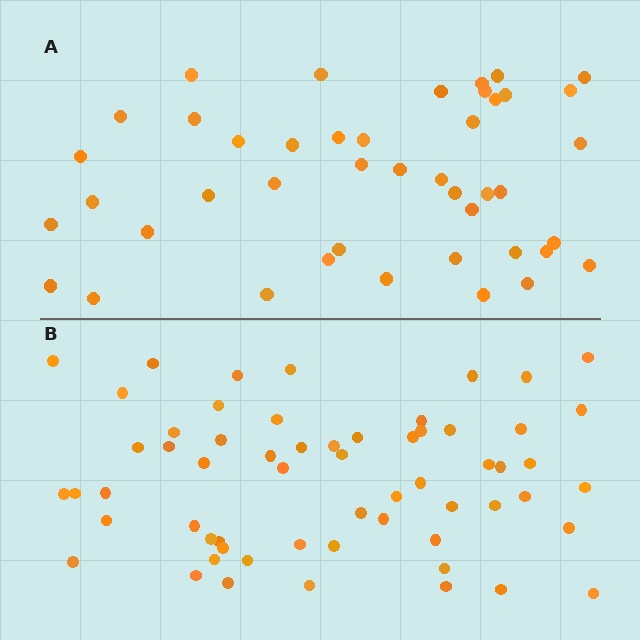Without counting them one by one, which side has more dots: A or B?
Region B (the bottom region) has more dots.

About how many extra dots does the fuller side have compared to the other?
Region B has approximately 15 more dots than region A.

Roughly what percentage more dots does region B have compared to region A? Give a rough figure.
About 35% more.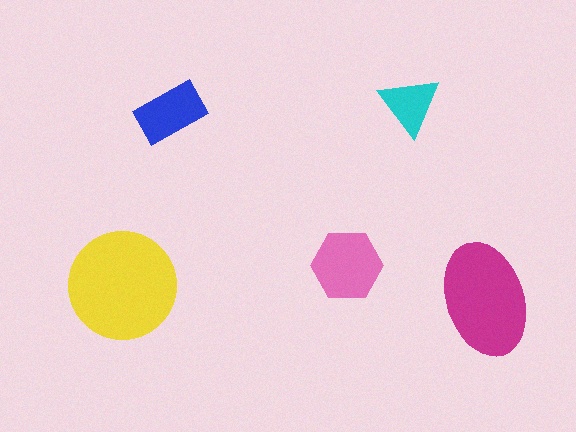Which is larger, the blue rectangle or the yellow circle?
The yellow circle.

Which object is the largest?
The yellow circle.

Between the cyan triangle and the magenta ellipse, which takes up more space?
The magenta ellipse.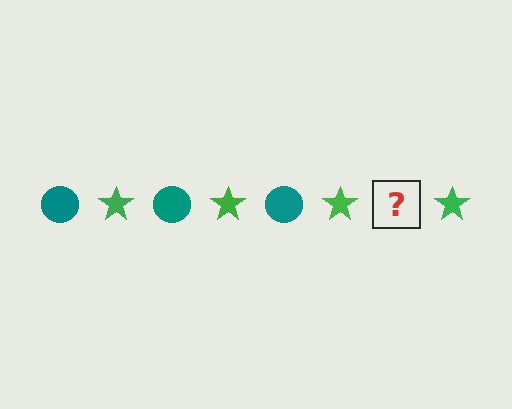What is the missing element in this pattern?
The missing element is a teal circle.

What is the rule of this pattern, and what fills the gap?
The rule is that the pattern alternates between teal circle and green star. The gap should be filled with a teal circle.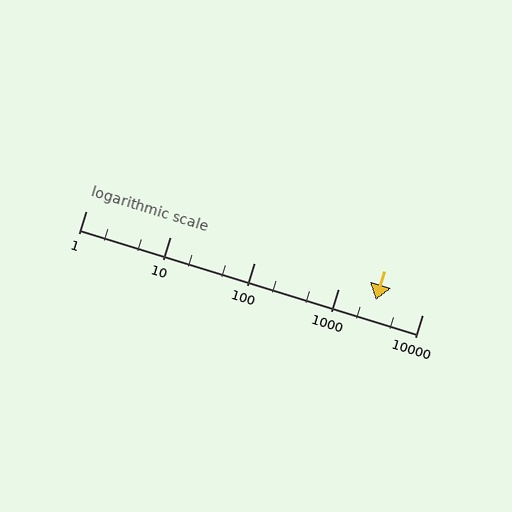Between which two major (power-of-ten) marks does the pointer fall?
The pointer is between 1000 and 10000.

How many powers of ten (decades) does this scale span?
The scale spans 4 decades, from 1 to 10000.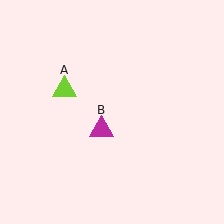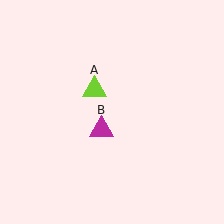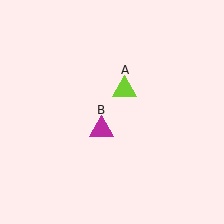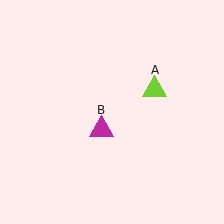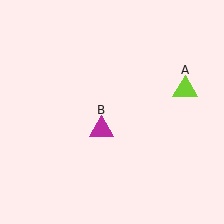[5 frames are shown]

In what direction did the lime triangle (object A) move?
The lime triangle (object A) moved right.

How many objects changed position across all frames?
1 object changed position: lime triangle (object A).